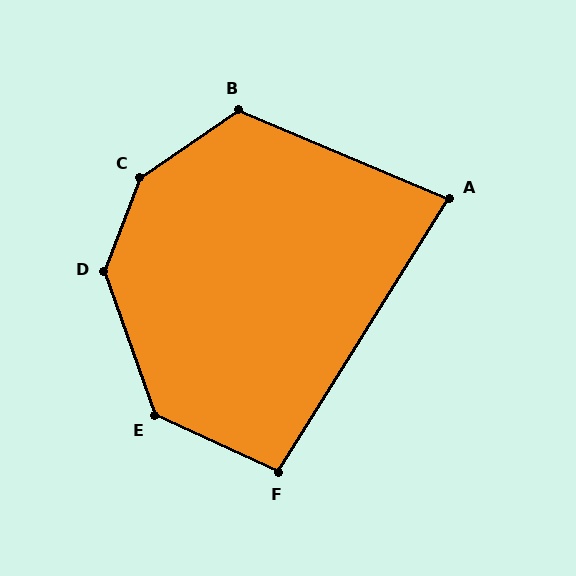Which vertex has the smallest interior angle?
A, at approximately 81 degrees.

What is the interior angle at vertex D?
Approximately 140 degrees (obtuse).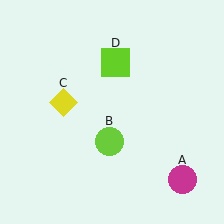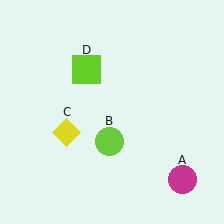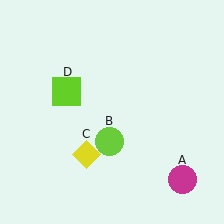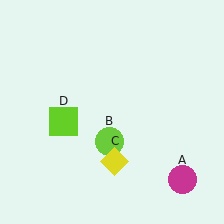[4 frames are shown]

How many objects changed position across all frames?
2 objects changed position: yellow diamond (object C), lime square (object D).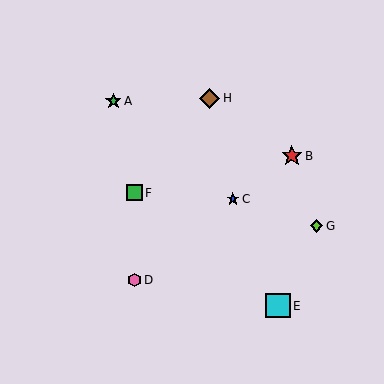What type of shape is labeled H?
Shape H is a brown diamond.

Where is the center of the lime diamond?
The center of the lime diamond is at (316, 226).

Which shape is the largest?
The cyan square (labeled E) is the largest.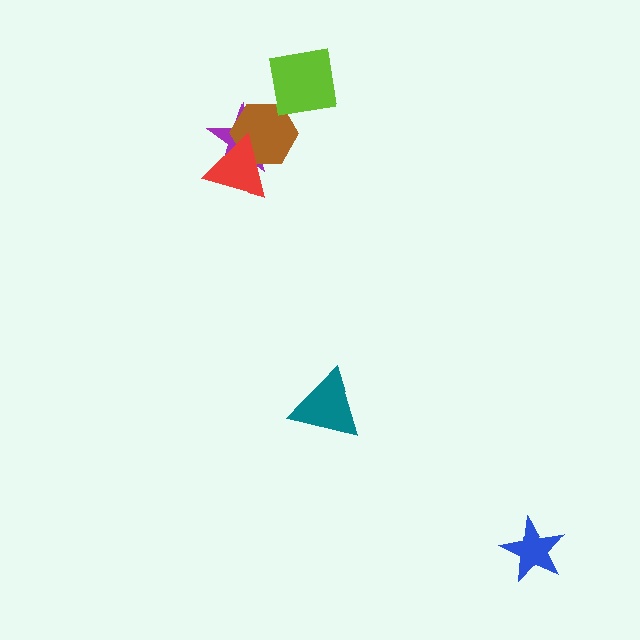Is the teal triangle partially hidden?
No, no other shape covers it.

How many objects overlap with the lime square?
1 object overlaps with the lime square.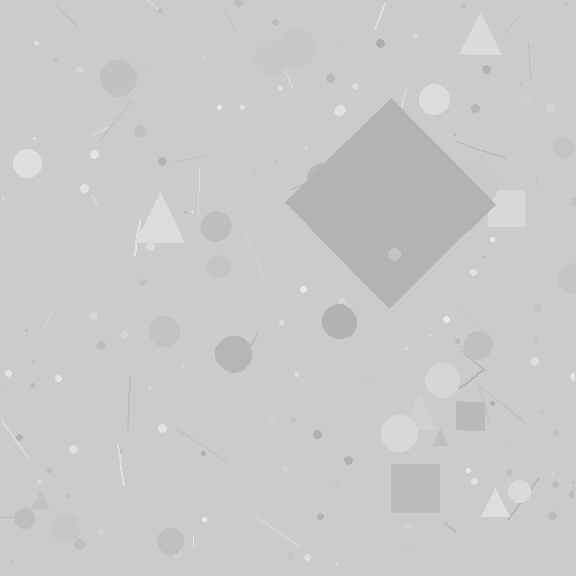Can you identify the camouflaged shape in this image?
The camouflaged shape is a diamond.